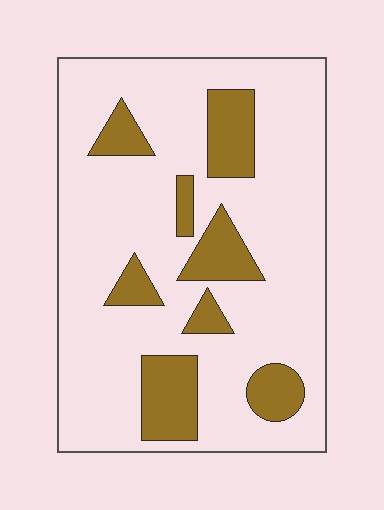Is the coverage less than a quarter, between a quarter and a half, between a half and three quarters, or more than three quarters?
Less than a quarter.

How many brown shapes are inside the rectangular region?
8.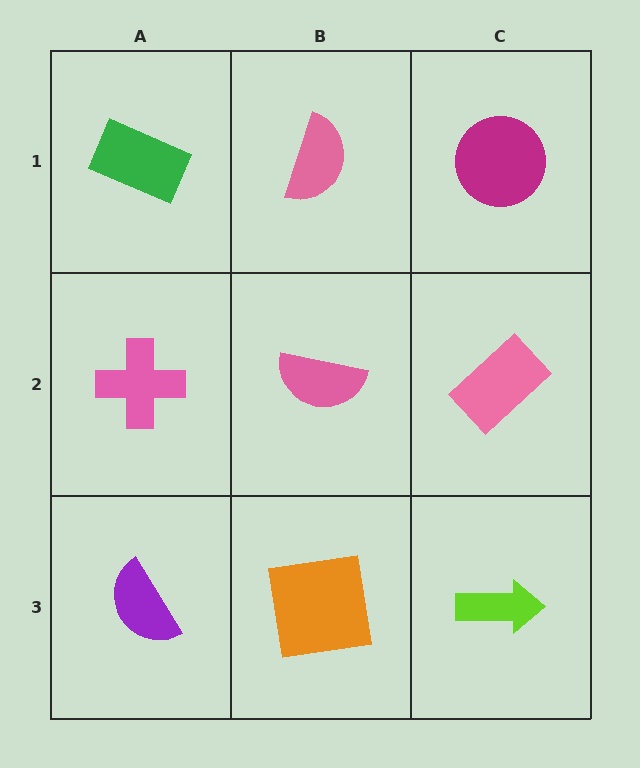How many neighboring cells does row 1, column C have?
2.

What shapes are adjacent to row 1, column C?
A pink rectangle (row 2, column C), a pink semicircle (row 1, column B).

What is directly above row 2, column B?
A pink semicircle.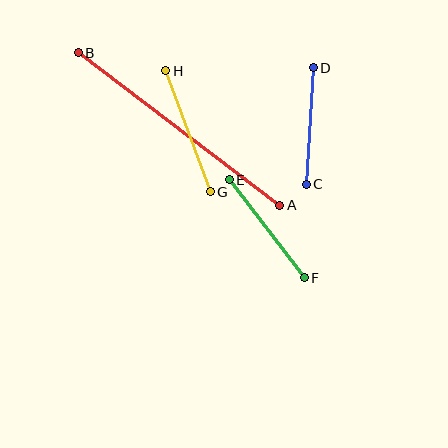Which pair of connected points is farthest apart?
Points A and B are farthest apart.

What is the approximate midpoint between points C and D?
The midpoint is at approximately (310, 126) pixels.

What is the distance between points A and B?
The distance is approximately 253 pixels.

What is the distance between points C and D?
The distance is approximately 117 pixels.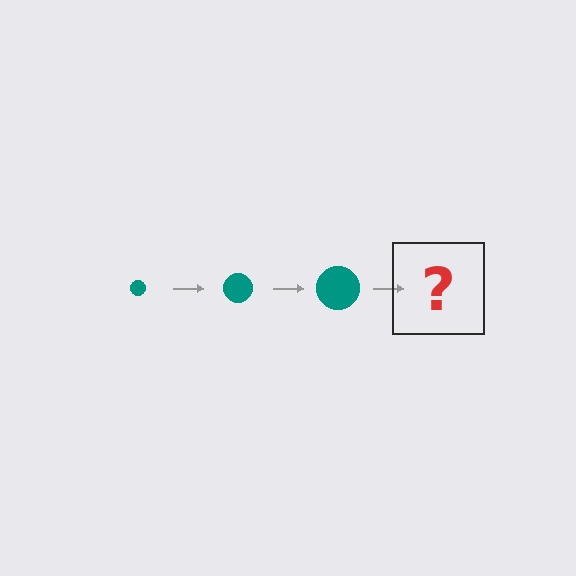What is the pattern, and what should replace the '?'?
The pattern is that the circle gets progressively larger each step. The '?' should be a teal circle, larger than the previous one.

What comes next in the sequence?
The next element should be a teal circle, larger than the previous one.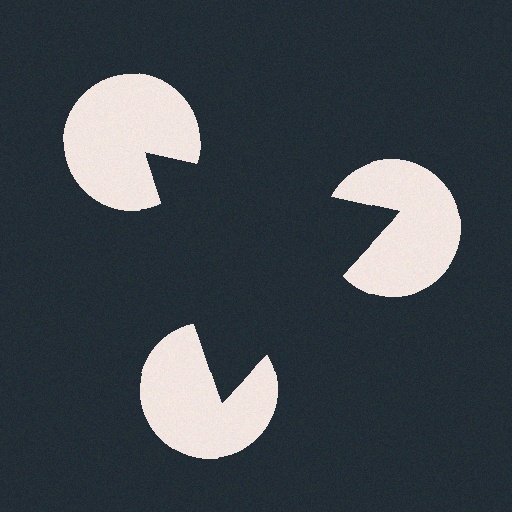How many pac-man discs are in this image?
There are 3 — one at each vertex of the illusory triangle.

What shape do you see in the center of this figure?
An illusory triangle — its edges are inferred from the aligned wedge cuts in the pac-man discs, not physically drawn.